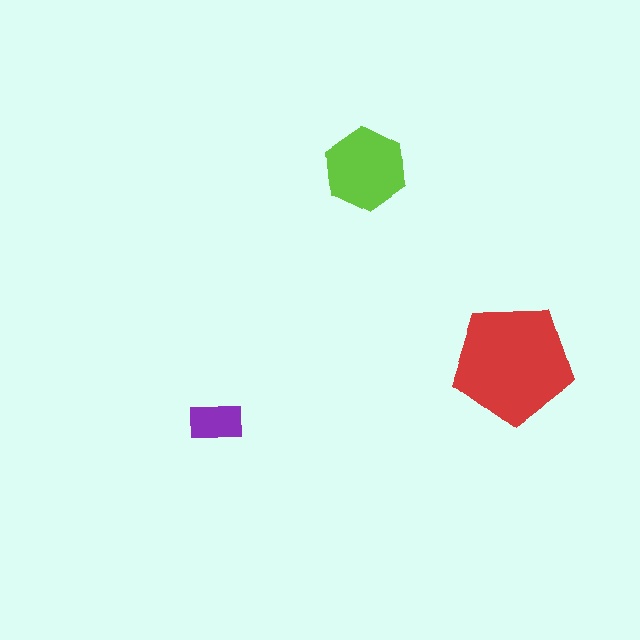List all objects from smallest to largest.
The purple rectangle, the lime hexagon, the red pentagon.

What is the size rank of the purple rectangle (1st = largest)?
3rd.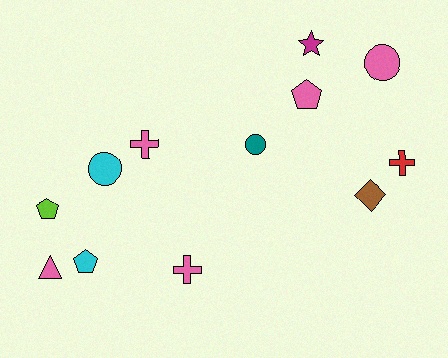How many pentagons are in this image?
There are 3 pentagons.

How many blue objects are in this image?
There are no blue objects.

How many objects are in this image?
There are 12 objects.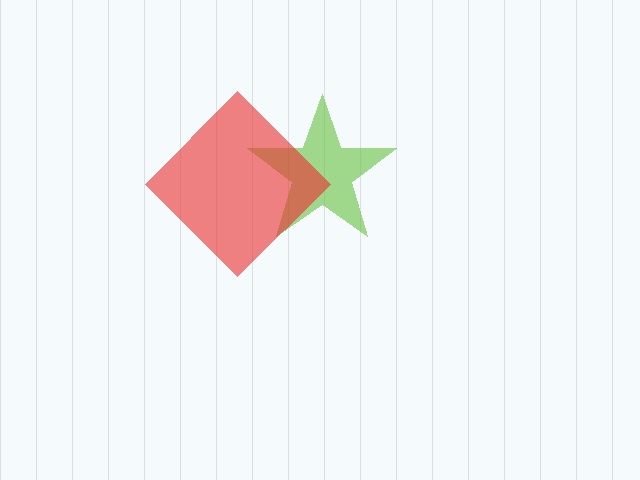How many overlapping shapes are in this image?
There are 2 overlapping shapes in the image.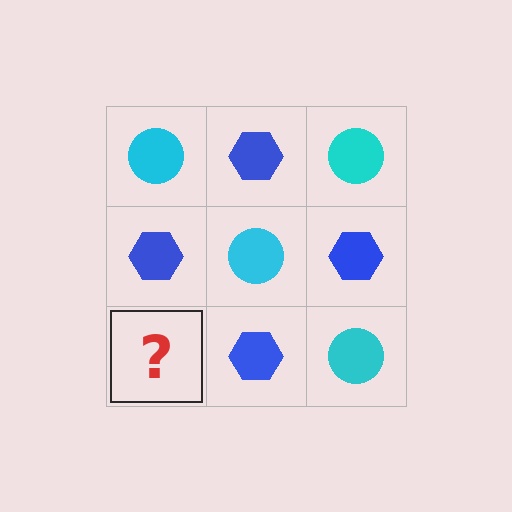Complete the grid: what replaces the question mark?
The question mark should be replaced with a cyan circle.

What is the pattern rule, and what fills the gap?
The rule is that it alternates cyan circle and blue hexagon in a checkerboard pattern. The gap should be filled with a cyan circle.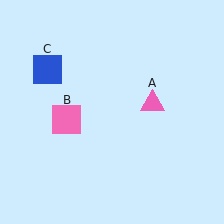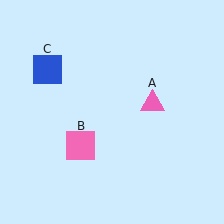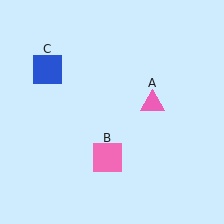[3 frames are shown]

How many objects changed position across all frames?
1 object changed position: pink square (object B).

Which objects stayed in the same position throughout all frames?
Pink triangle (object A) and blue square (object C) remained stationary.